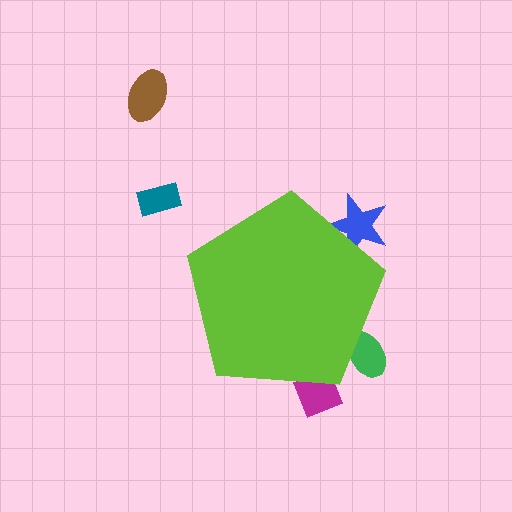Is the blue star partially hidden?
Yes, the blue star is partially hidden behind the lime pentagon.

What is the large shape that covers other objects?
A lime pentagon.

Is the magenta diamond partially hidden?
Yes, the magenta diamond is partially hidden behind the lime pentagon.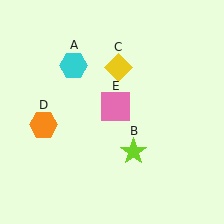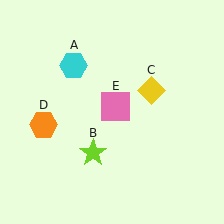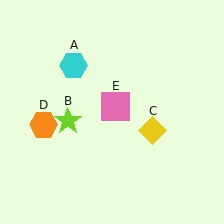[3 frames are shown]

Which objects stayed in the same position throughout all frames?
Cyan hexagon (object A) and orange hexagon (object D) and pink square (object E) remained stationary.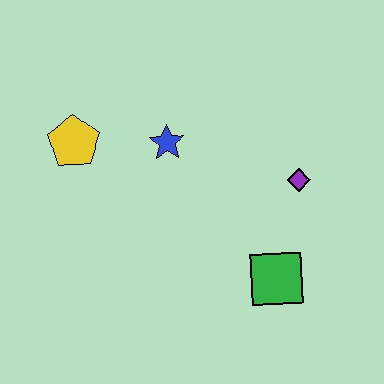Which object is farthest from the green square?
The yellow pentagon is farthest from the green square.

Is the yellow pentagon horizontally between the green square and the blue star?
No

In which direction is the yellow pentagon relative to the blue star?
The yellow pentagon is to the left of the blue star.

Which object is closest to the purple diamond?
The green square is closest to the purple diamond.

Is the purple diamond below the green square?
No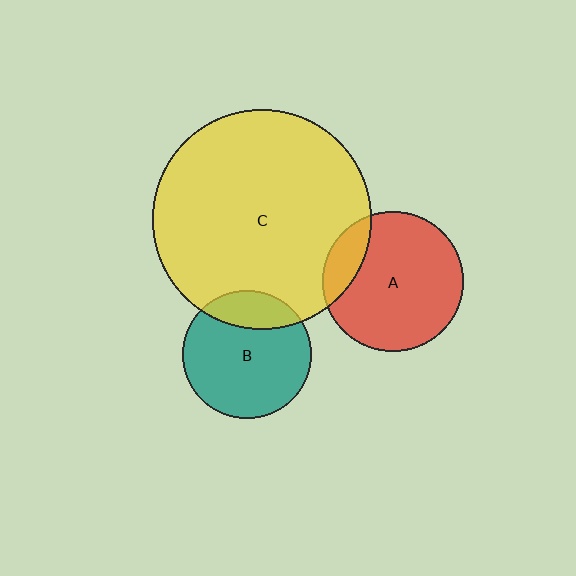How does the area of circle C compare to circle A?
Approximately 2.4 times.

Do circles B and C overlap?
Yes.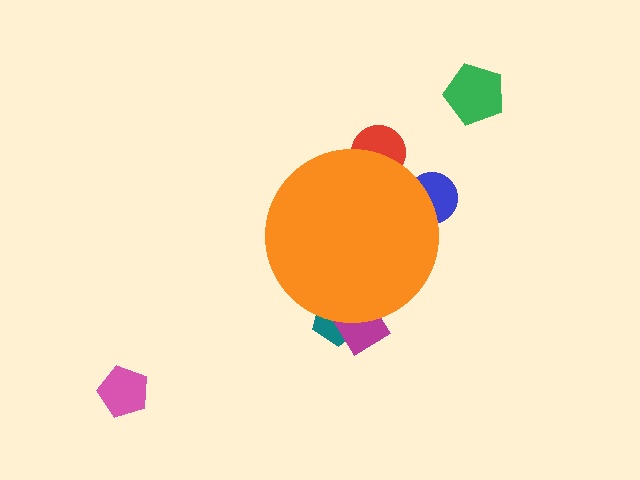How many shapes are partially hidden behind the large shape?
4 shapes are partially hidden.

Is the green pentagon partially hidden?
No, the green pentagon is fully visible.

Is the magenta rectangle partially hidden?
Yes, the magenta rectangle is partially hidden behind the orange circle.